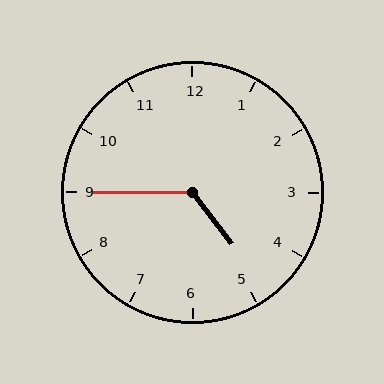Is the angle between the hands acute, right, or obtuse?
It is obtuse.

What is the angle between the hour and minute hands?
Approximately 128 degrees.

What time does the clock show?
4:45.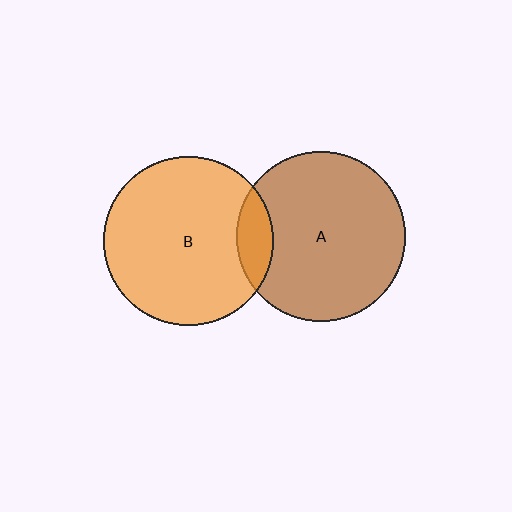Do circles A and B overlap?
Yes.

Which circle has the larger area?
Circle A (brown).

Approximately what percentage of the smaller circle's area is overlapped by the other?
Approximately 10%.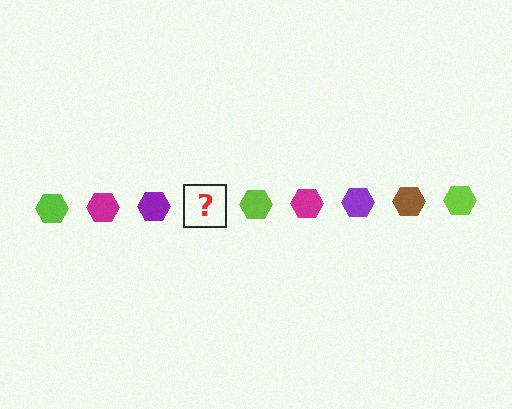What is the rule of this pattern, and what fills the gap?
The rule is that the pattern cycles through lime, magenta, purple, brown hexagons. The gap should be filled with a brown hexagon.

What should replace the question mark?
The question mark should be replaced with a brown hexagon.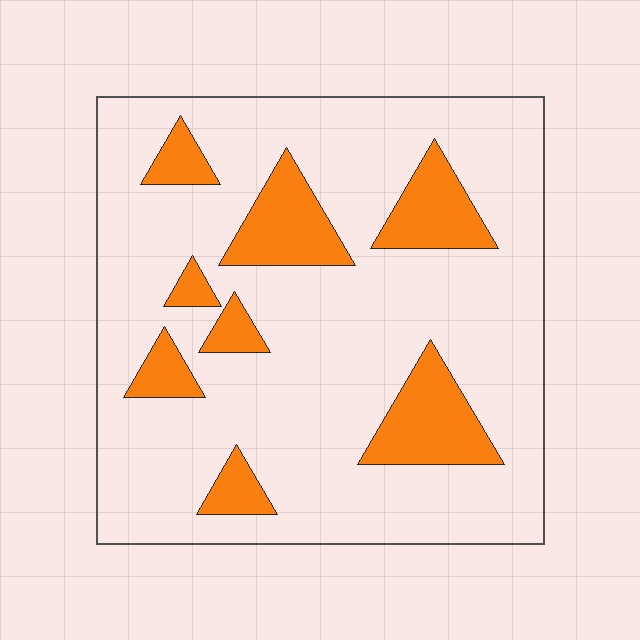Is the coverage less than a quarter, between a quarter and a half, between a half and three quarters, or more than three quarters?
Less than a quarter.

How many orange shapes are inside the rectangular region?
8.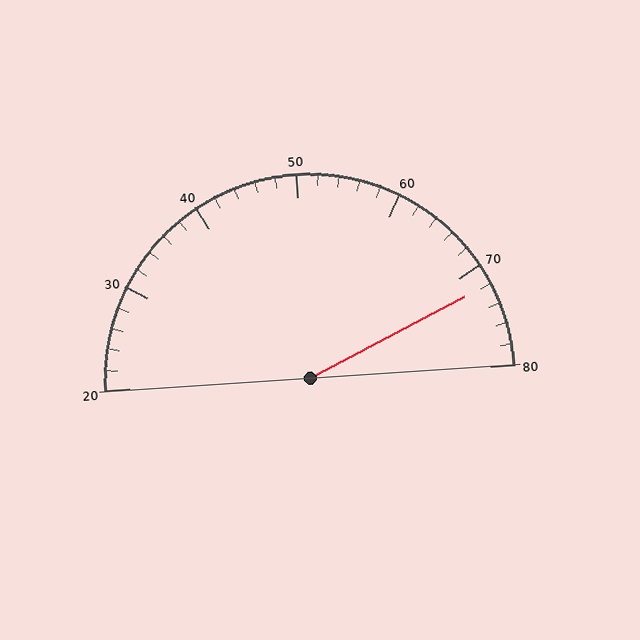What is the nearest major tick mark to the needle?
The nearest major tick mark is 70.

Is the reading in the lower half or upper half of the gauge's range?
The reading is in the upper half of the range (20 to 80).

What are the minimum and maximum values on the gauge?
The gauge ranges from 20 to 80.